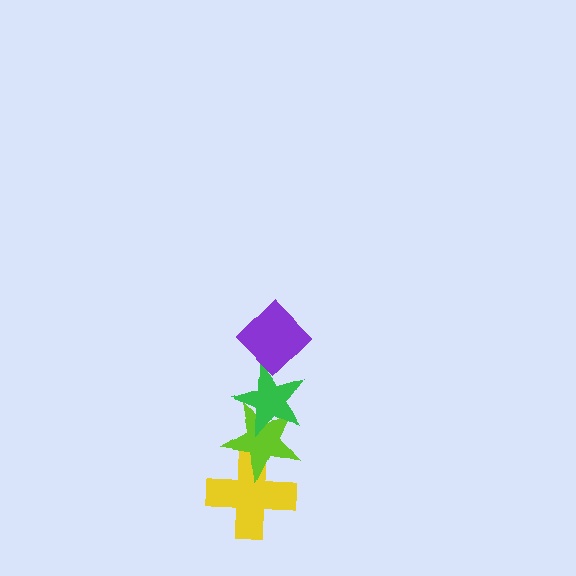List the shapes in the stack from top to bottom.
From top to bottom: the purple diamond, the green star, the lime star, the yellow cross.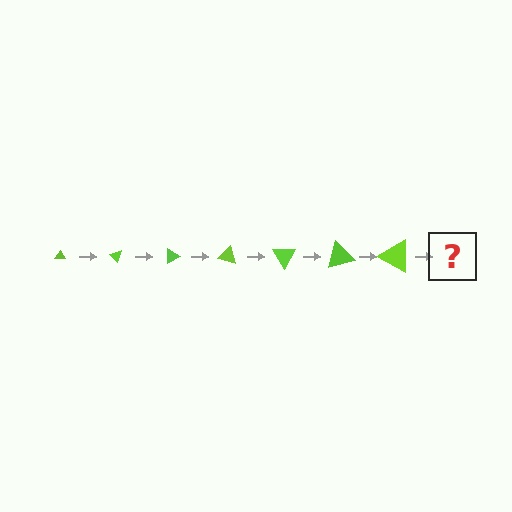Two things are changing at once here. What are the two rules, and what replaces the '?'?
The two rules are that the triangle grows larger each step and it rotates 45 degrees each step. The '?' should be a triangle, larger than the previous one and rotated 315 degrees from the start.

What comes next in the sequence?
The next element should be a triangle, larger than the previous one and rotated 315 degrees from the start.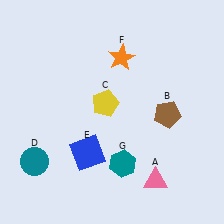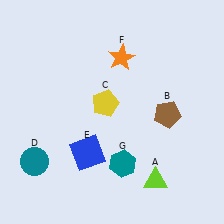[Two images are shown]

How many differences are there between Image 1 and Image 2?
There is 1 difference between the two images.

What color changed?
The triangle (A) changed from pink in Image 1 to lime in Image 2.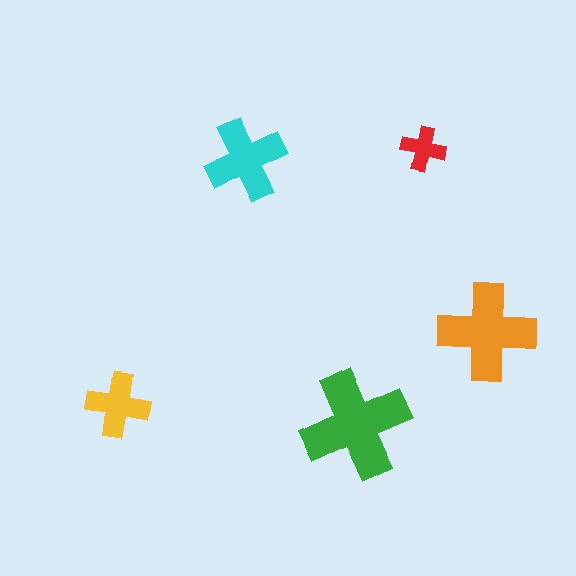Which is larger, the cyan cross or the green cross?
The green one.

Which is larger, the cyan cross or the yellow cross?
The cyan one.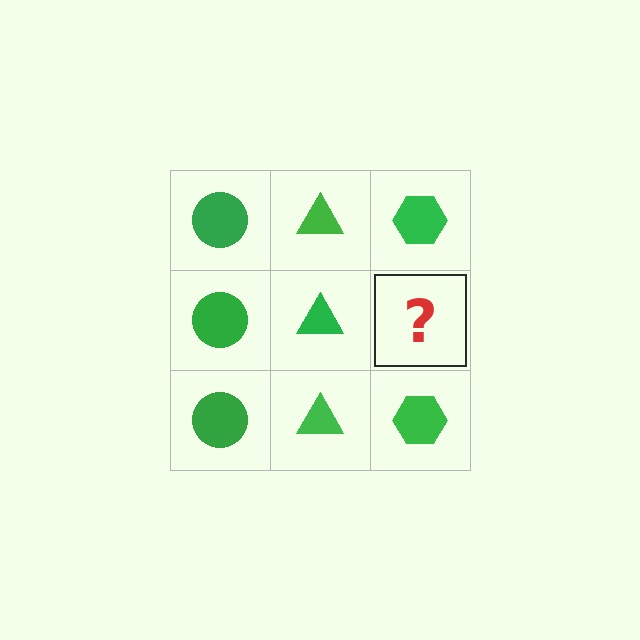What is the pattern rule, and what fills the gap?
The rule is that each column has a consistent shape. The gap should be filled with a green hexagon.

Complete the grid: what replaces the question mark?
The question mark should be replaced with a green hexagon.